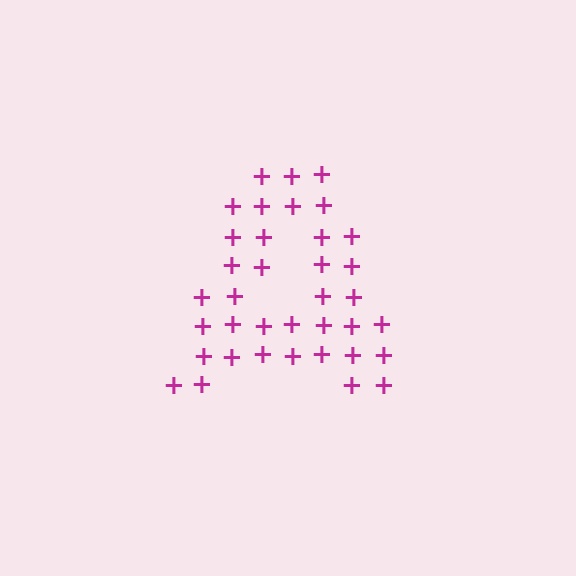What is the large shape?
The large shape is the letter A.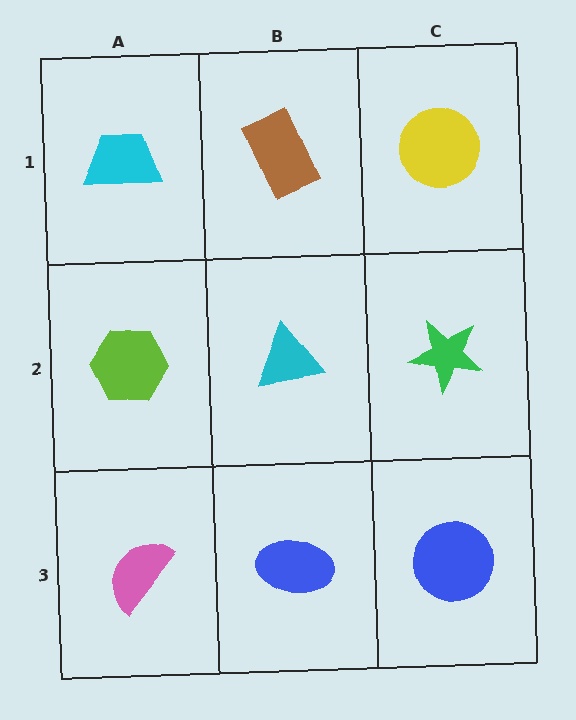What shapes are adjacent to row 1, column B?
A cyan triangle (row 2, column B), a cyan trapezoid (row 1, column A), a yellow circle (row 1, column C).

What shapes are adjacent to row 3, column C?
A green star (row 2, column C), a blue ellipse (row 3, column B).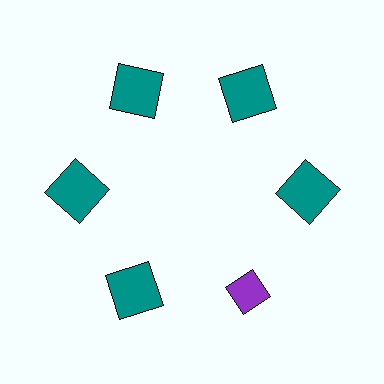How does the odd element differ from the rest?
It differs in both color (purple instead of teal) and shape (diamond instead of square).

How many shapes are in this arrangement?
There are 6 shapes arranged in a ring pattern.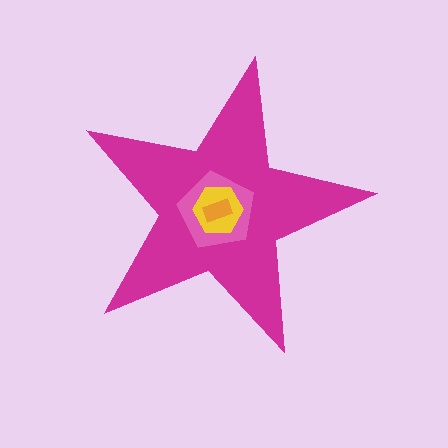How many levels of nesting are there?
4.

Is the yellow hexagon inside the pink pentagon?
Yes.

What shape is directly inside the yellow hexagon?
The orange rectangle.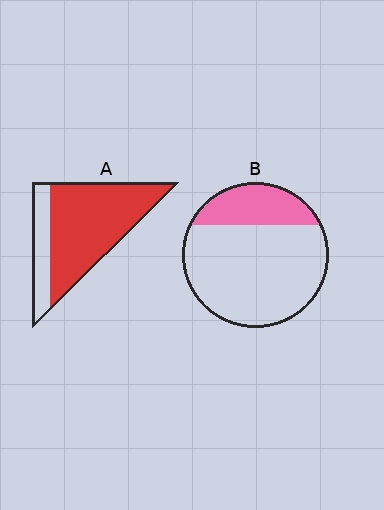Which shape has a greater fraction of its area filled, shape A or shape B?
Shape A.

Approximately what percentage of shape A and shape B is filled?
A is approximately 75% and B is approximately 25%.